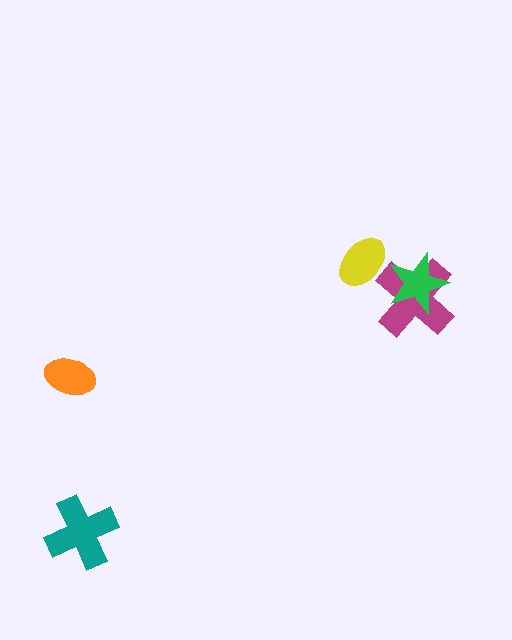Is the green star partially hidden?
No, no other shape covers it.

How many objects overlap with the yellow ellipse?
0 objects overlap with the yellow ellipse.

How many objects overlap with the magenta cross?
1 object overlaps with the magenta cross.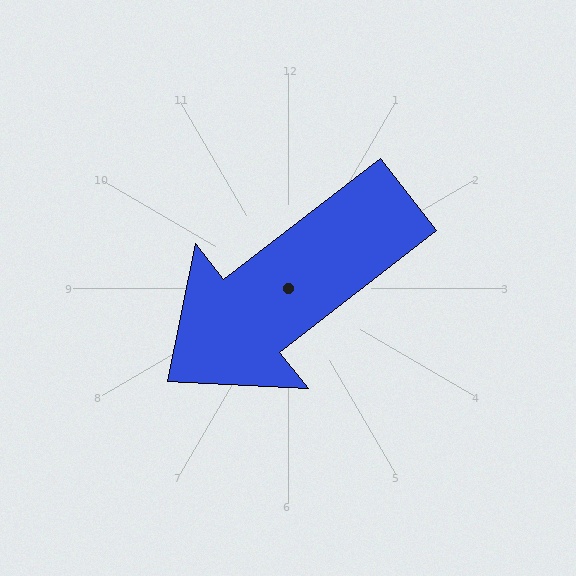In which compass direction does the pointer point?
Southwest.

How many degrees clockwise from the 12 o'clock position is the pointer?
Approximately 232 degrees.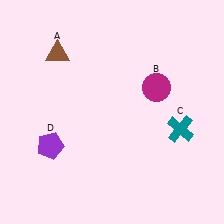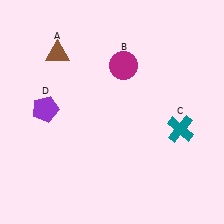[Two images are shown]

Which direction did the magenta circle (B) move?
The magenta circle (B) moved left.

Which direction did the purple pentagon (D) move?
The purple pentagon (D) moved up.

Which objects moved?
The objects that moved are: the magenta circle (B), the purple pentagon (D).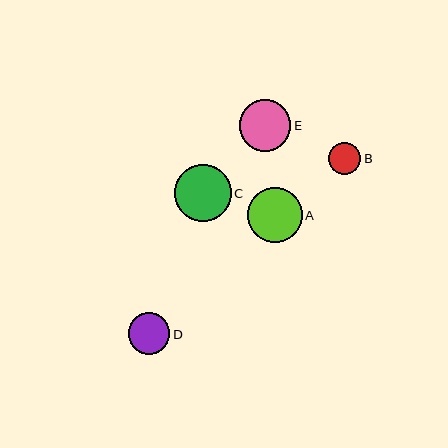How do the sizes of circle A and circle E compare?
Circle A and circle E are approximately the same size.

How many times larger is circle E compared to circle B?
Circle E is approximately 1.6 times the size of circle B.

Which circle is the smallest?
Circle B is the smallest with a size of approximately 32 pixels.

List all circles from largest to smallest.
From largest to smallest: C, A, E, D, B.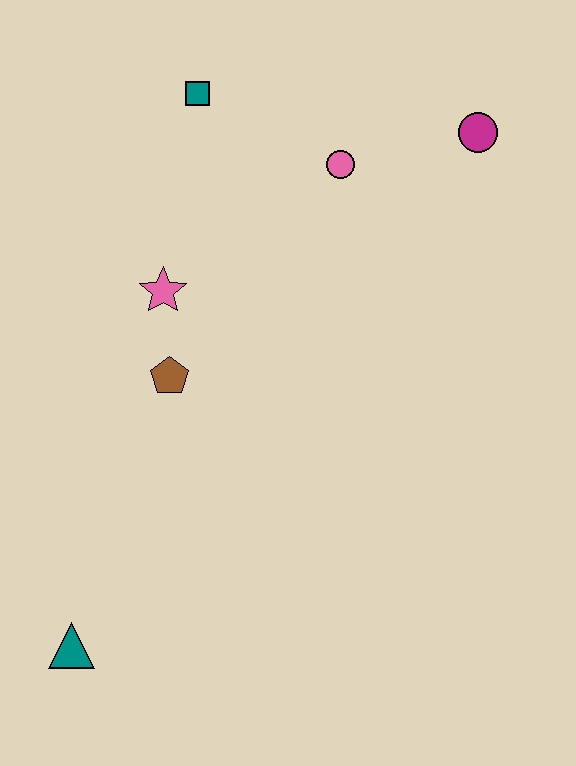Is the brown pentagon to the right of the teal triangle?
Yes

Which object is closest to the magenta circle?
The pink circle is closest to the magenta circle.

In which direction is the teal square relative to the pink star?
The teal square is above the pink star.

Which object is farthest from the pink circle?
The teal triangle is farthest from the pink circle.